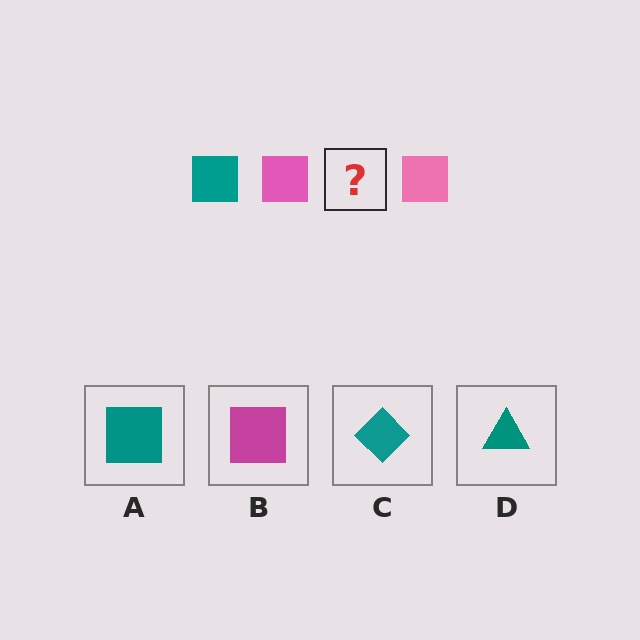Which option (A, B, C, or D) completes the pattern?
A.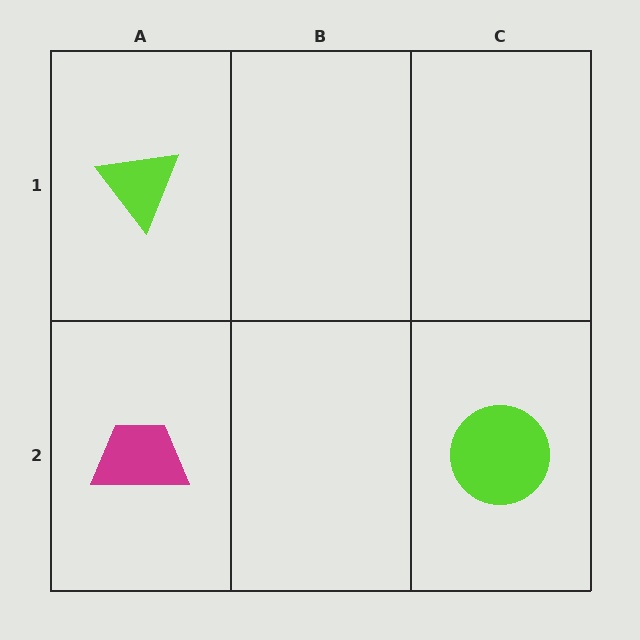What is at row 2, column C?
A lime circle.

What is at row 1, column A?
A lime triangle.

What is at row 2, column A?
A magenta trapezoid.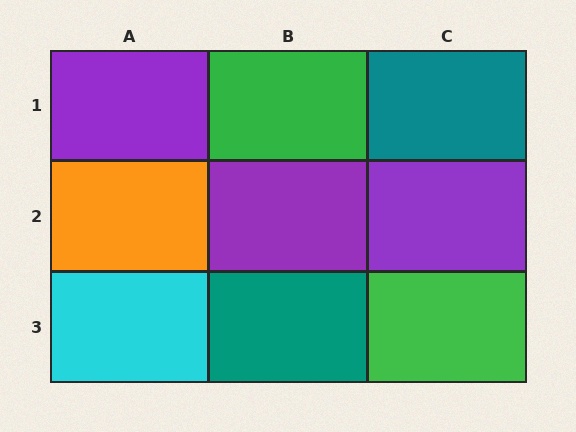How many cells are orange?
1 cell is orange.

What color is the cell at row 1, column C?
Teal.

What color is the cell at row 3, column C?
Green.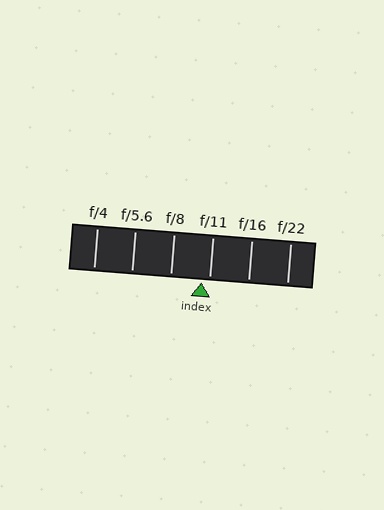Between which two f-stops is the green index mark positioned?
The index mark is between f/8 and f/11.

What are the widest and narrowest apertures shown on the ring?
The widest aperture shown is f/4 and the narrowest is f/22.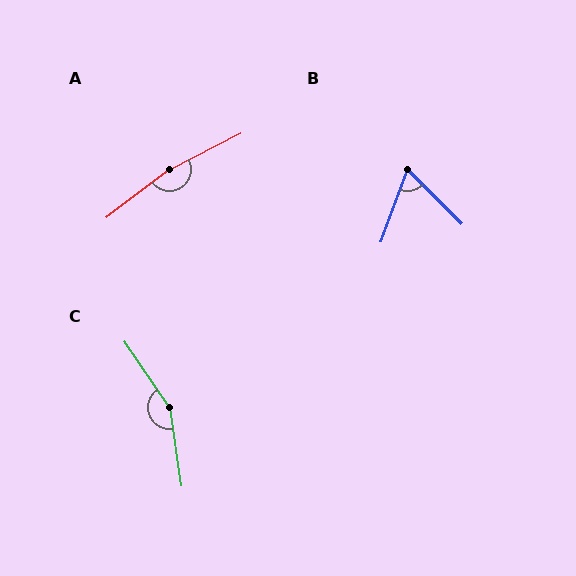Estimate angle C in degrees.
Approximately 154 degrees.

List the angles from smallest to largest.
B (65°), C (154°), A (169°).